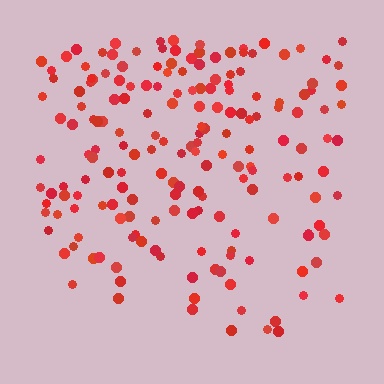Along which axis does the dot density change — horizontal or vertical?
Vertical.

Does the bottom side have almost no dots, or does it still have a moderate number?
Still a moderate number, just noticeably fewer than the top.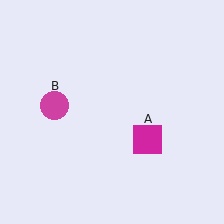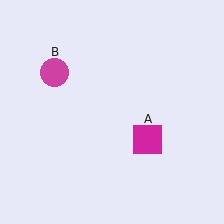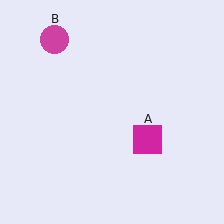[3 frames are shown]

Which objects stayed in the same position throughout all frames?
Magenta square (object A) remained stationary.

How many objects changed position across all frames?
1 object changed position: magenta circle (object B).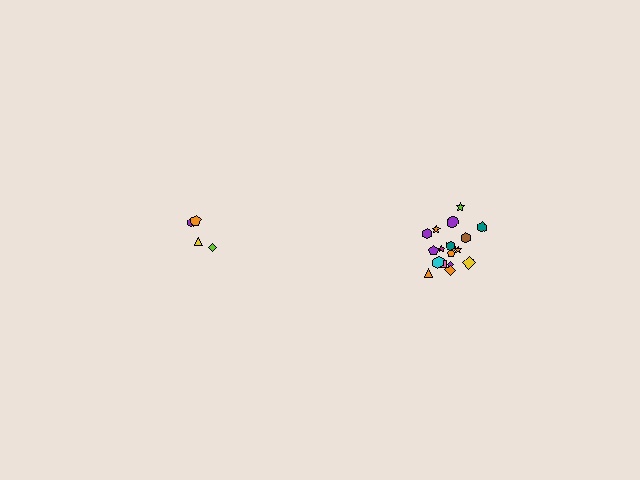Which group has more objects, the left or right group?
The right group.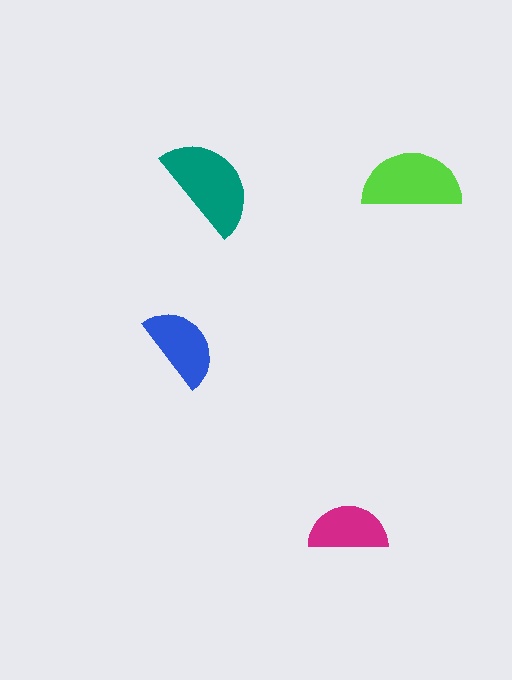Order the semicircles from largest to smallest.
the teal one, the lime one, the blue one, the magenta one.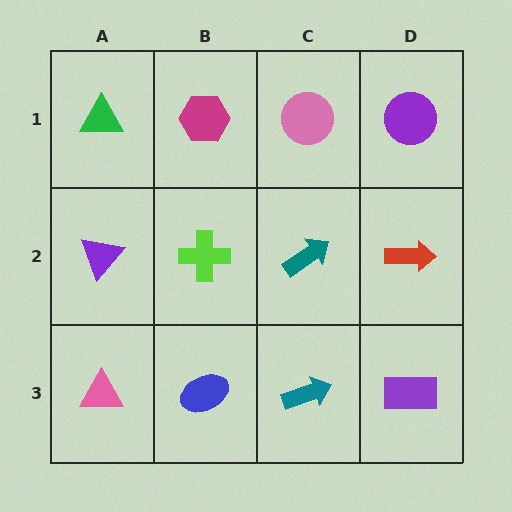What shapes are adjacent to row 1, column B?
A lime cross (row 2, column B), a green triangle (row 1, column A), a pink circle (row 1, column C).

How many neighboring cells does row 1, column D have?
2.